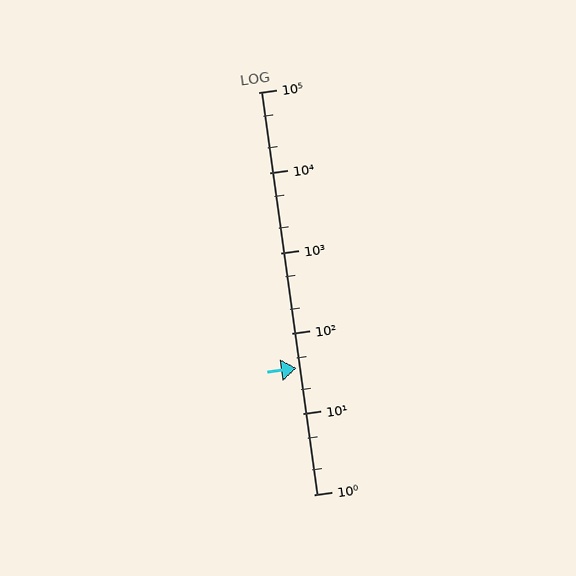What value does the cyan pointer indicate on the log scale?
The pointer indicates approximately 37.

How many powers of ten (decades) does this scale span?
The scale spans 5 decades, from 1 to 100000.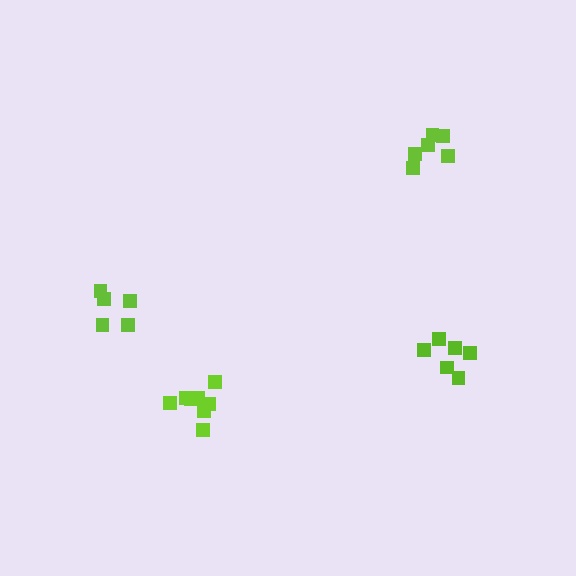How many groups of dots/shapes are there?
There are 4 groups.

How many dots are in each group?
Group 1: 5 dots, Group 2: 6 dots, Group 3: 8 dots, Group 4: 6 dots (25 total).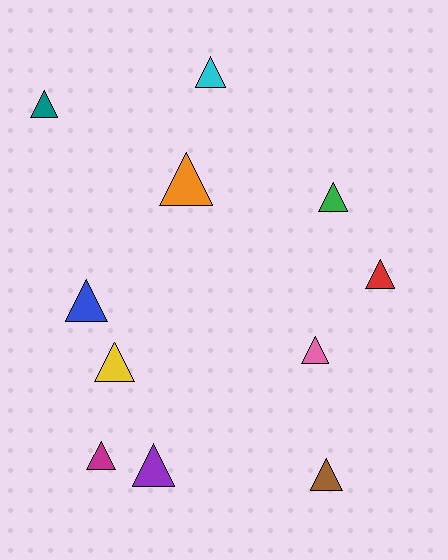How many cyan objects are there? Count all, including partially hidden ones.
There is 1 cyan object.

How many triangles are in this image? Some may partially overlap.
There are 11 triangles.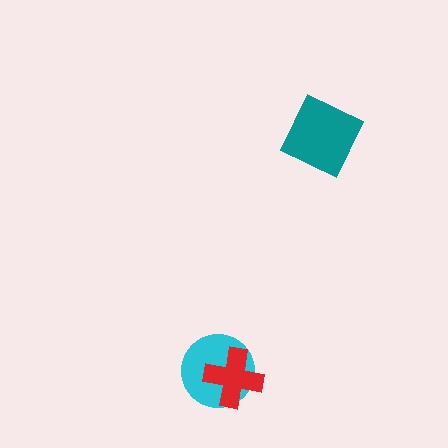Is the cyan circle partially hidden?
Yes, it is partially covered by another shape.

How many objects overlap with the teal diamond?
0 objects overlap with the teal diamond.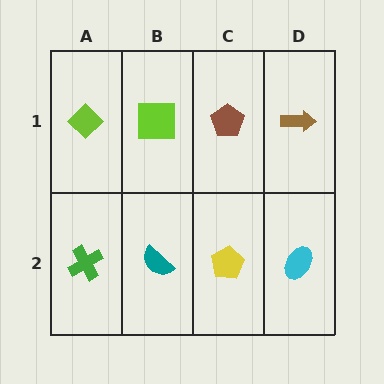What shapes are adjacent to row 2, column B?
A lime square (row 1, column B), a green cross (row 2, column A), a yellow pentagon (row 2, column C).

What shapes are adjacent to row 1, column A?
A green cross (row 2, column A), a lime square (row 1, column B).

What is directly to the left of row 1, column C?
A lime square.